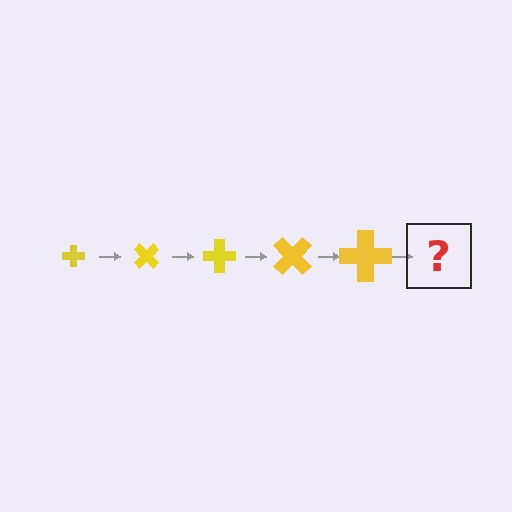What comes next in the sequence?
The next element should be a cross, larger than the previous one and rotated 225 degrees from the start.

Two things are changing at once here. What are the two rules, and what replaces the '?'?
The two rules are that the cross grows larger each step and it rotates 45 degrees each step. The '?' should be a cross, larger than the previous one and rotated 225 degrees from the start.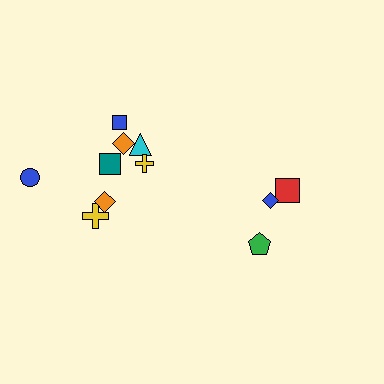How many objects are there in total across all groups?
There are 11 objects.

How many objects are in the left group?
There are 8 objects.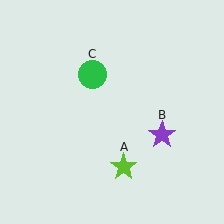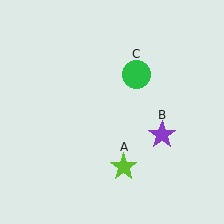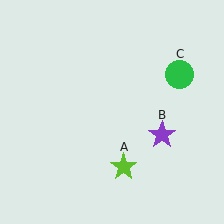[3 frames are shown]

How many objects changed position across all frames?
1 object changed position: green circle (object C).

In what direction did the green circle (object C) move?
The green circle (object C) moved right.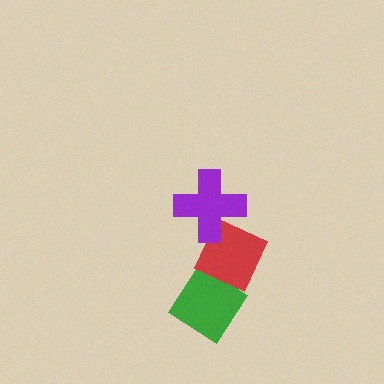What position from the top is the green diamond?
The green diamond is 3rd from the top.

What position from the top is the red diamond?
The red diamond is 2nd from the top.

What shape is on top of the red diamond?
The purple cross is on top of the red diamond.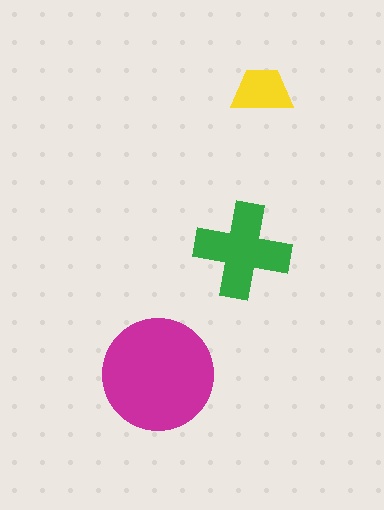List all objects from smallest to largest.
The yellow trapezoid, the green cross, the magenta circle.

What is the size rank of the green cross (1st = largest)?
2nd.